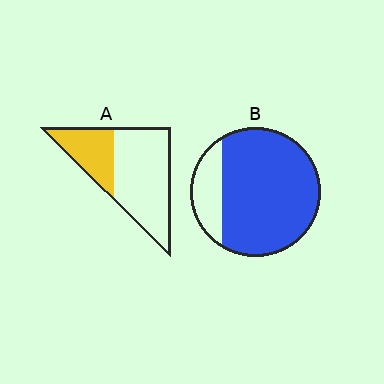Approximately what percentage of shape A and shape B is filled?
A is approximately 30% and B is approximately 80%.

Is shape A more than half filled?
No.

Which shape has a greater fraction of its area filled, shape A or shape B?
Shape B.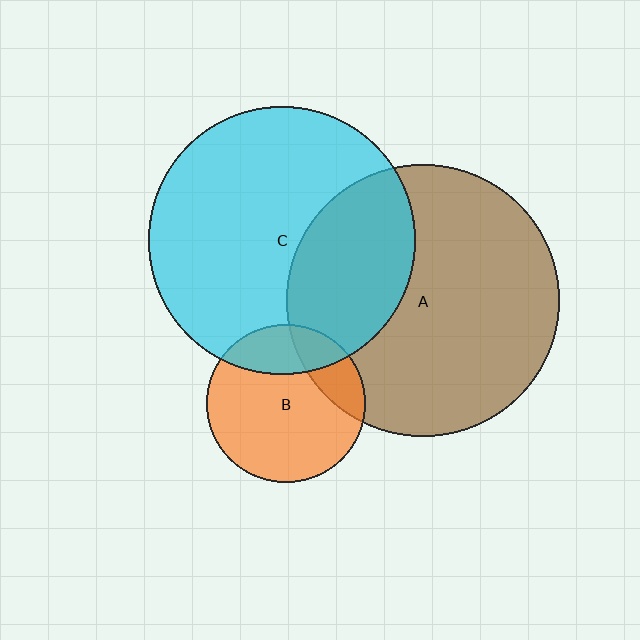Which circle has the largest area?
Circle A (brown).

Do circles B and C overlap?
Yes.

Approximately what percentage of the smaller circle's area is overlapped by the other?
Approximately 20%.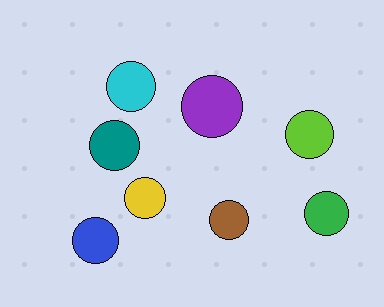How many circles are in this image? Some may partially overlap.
There are 8 circles.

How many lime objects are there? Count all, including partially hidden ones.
There is 1 lime object.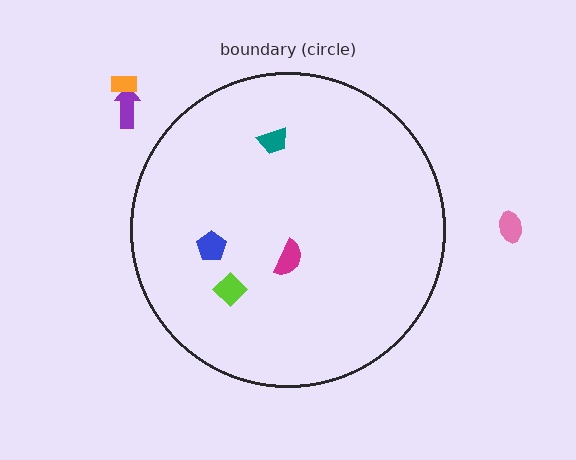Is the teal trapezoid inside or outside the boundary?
Inside.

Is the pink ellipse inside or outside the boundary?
Outside.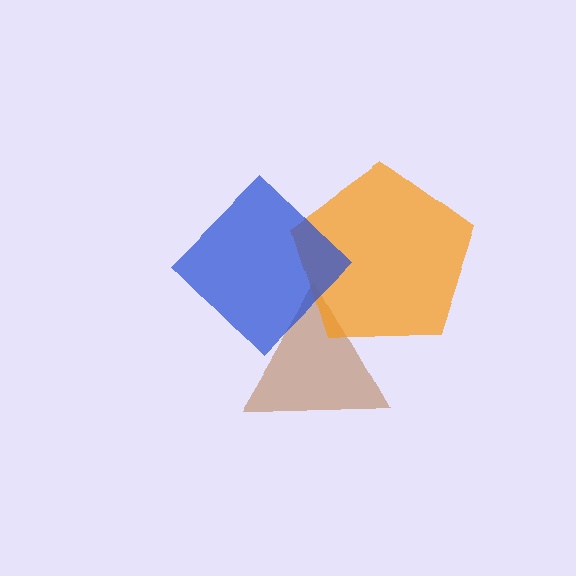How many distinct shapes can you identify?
There are 3 distinct shapes: a brown triangle, an orange pentagon, a blue diamond.